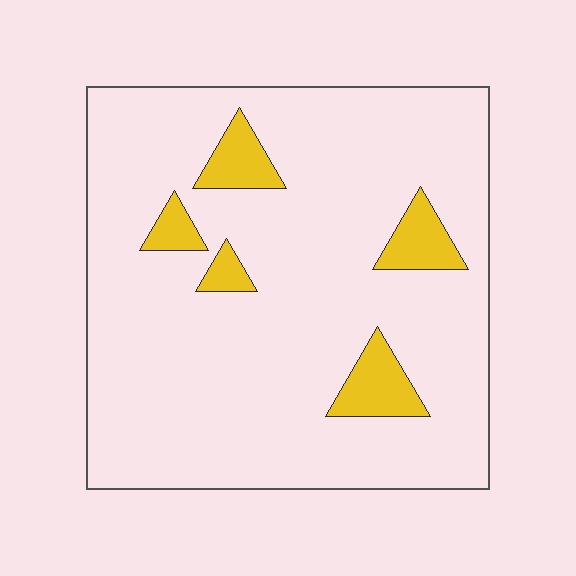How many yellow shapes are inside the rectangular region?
5.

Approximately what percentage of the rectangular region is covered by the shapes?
Approximately 10%.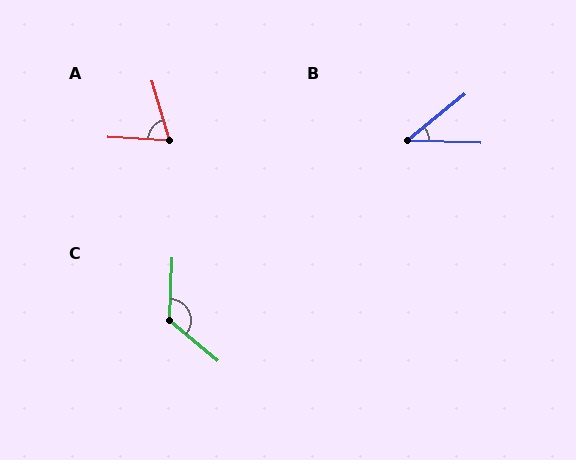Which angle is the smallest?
B, at approximately 41 degrees.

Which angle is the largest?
C, at approximately 128 degrees.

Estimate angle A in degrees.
Approximately 71 degrees.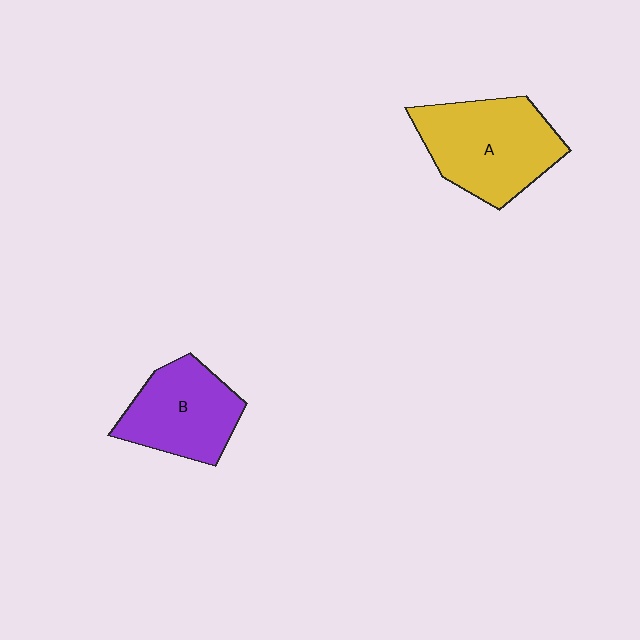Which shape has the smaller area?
Shape B (purple).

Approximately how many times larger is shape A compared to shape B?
Approximately 1.3 times.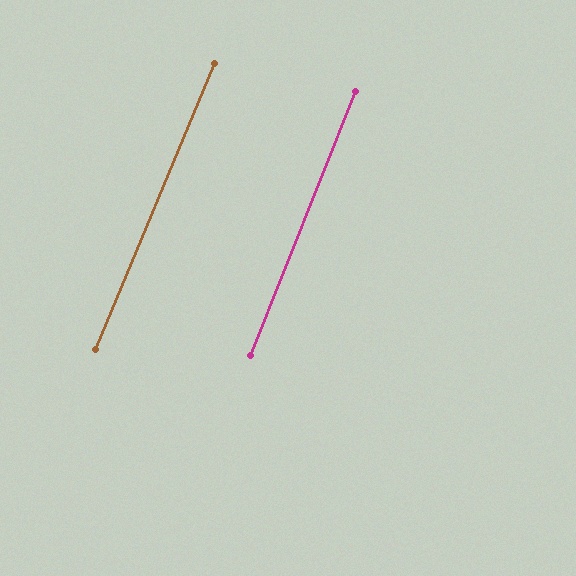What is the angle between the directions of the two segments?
Approximately 1 degree.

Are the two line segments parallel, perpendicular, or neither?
Parallel — their directions differ by only 1.0°.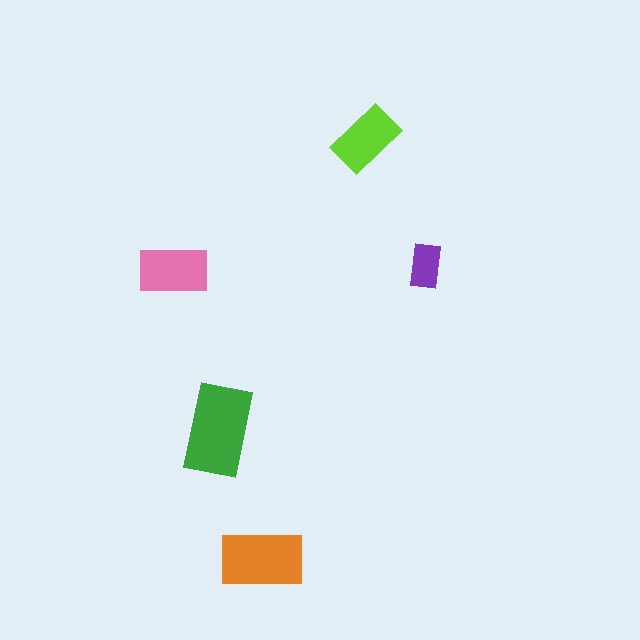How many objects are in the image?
There are 5 objects in the image.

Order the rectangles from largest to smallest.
the green one, the orange one, the pink one, the lime one, the purple one.